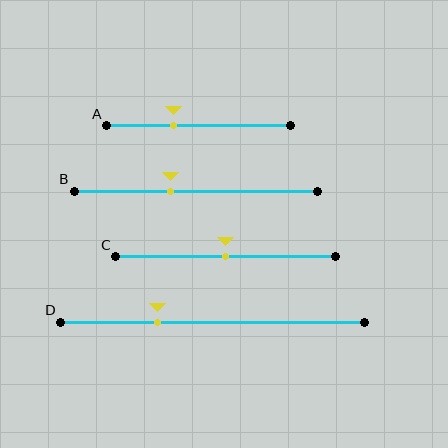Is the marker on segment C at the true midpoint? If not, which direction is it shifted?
Yes, the marker on segment C is at the true midpoint.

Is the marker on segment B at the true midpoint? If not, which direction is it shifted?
No, the marker on segment B is shifted to the left by about 10% of the segment length.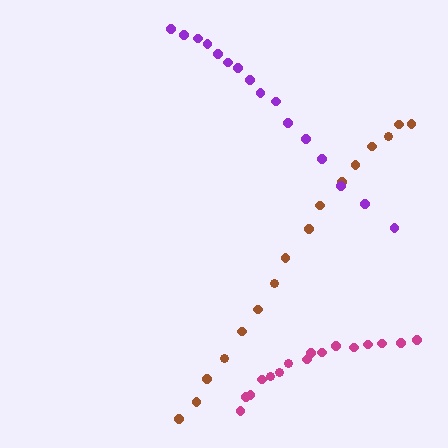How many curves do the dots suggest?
There are 3 distinct paths.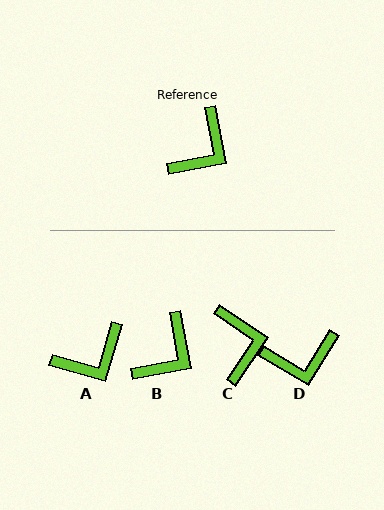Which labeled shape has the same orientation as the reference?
B.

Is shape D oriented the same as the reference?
No, it is off by about 42 degrees.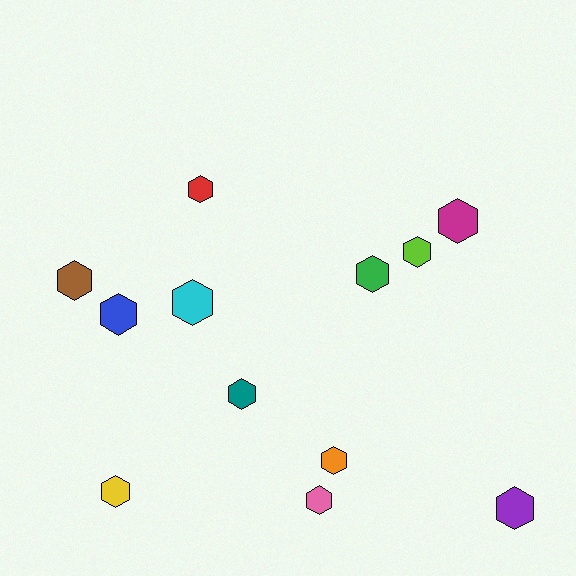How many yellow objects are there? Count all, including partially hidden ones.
There is 1 yellow object.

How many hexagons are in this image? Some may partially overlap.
There are 12 hexagons.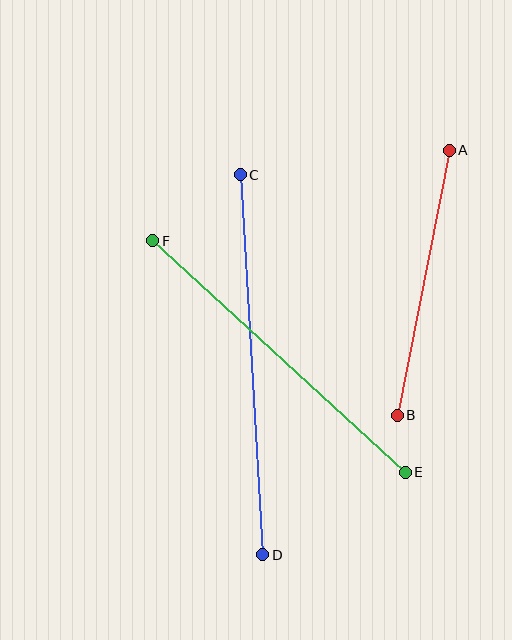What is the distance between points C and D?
The distance is approximately 381 pixels.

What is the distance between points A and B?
The distance is approximately 270 pixels.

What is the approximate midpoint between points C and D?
The midpoint is at approximately (252, 365) pixels.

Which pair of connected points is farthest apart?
Points C and D are farthest apart.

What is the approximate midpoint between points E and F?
The midpoint is at approximately (279, 356) pixels.